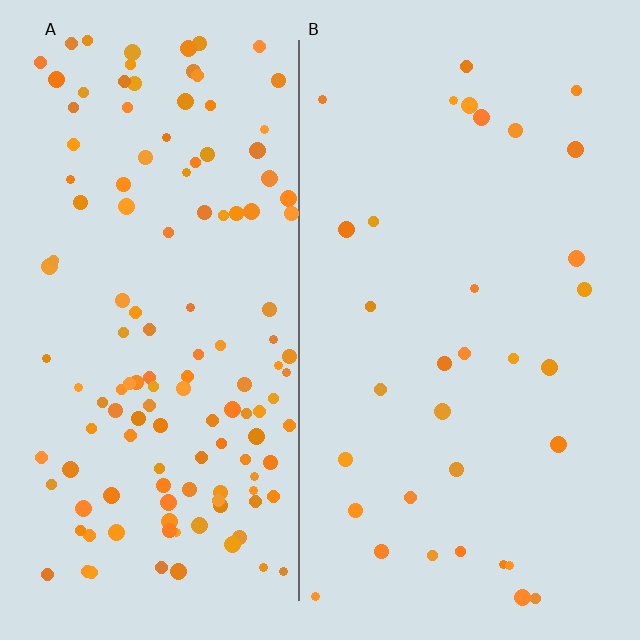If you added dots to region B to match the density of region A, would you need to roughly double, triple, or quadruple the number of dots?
Approximately quadruple.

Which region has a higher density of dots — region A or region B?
A (the left).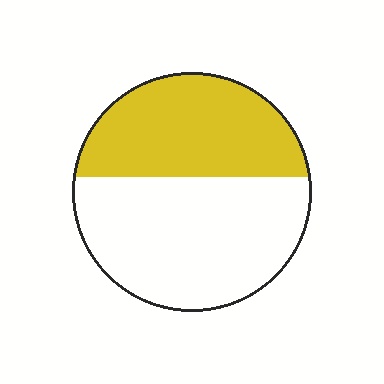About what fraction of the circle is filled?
About two fifths (2/5).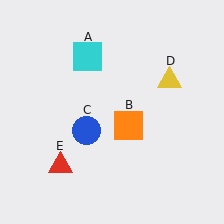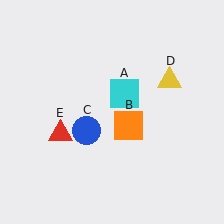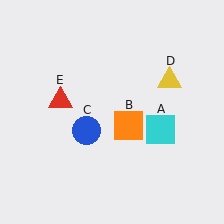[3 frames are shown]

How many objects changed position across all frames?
2 objects changed position: cyan square (object A), red triangle (object E).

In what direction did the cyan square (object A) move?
The cyan square (object A) moved down and to the right.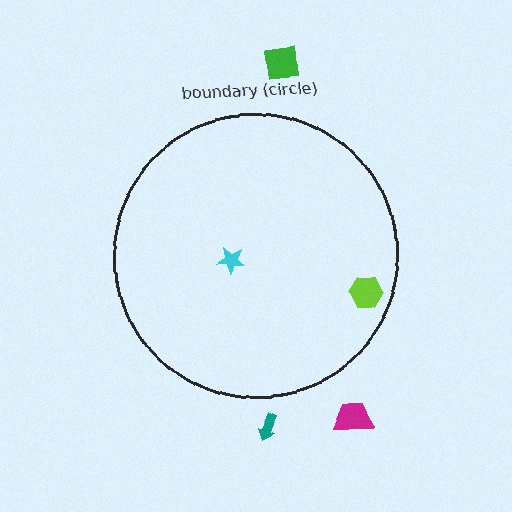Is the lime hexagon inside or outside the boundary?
Inside.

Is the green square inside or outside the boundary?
Outside.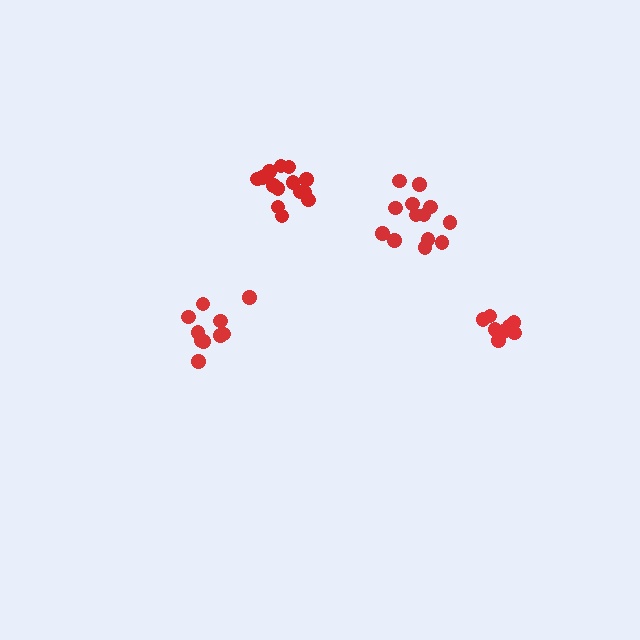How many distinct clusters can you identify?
There are 4 distinct clusters.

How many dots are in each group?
Group 1: 8 dots, Group 2: 13 dots, Group 3: 10 dots, Group 4: 14 dots (45 total).